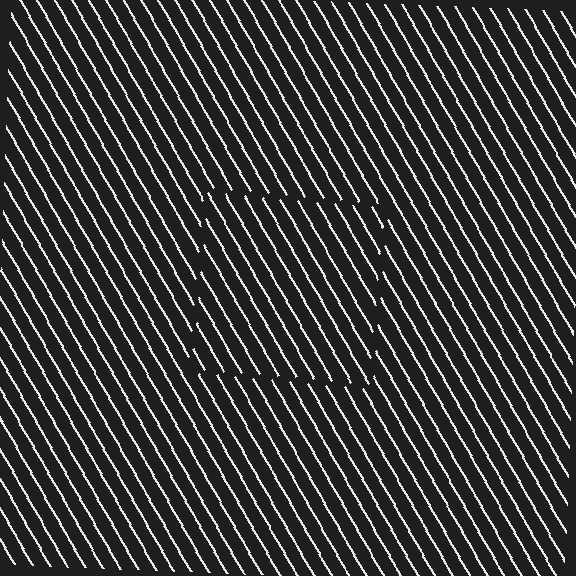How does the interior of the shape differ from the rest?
The interior of the shape contains the same grating, shifted by half a period — the contour is defined by the phase discontinuity where line-ends from the inner and outer gratings abut.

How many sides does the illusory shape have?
4 sides — the line-ends trace a square.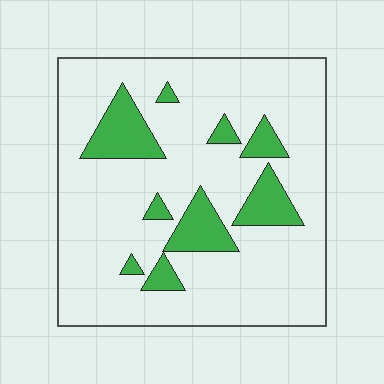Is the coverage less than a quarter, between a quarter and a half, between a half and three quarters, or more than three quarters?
Less than a quarter.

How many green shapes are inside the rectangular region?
9.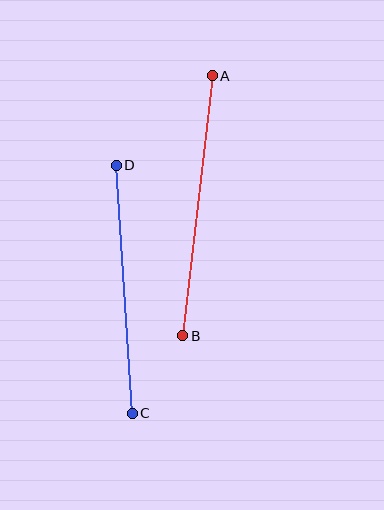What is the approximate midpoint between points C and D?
The midpoint is at approximately (124, 289) pixels.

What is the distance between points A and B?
The distance is approximately 262 pixels.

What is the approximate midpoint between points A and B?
The midpoint is at approximately (197, 206) pixels.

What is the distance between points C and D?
The distance is approximately 249 pixels.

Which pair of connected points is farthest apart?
Points A and B are farthest apart.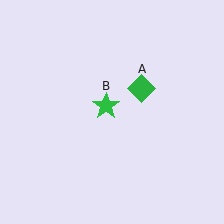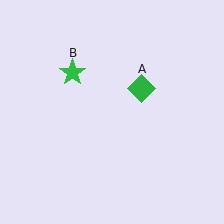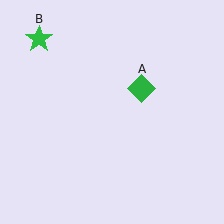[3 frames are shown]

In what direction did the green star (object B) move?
The green star (object B) moved up and to the left.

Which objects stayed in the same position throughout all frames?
Green diamond (object A) remained stationary.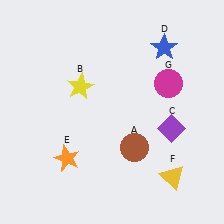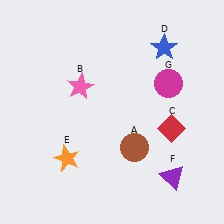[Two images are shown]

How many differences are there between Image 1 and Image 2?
There are 3 differences between the two images.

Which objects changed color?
B changed from yellow to pink. C changed from purple to red. F changed from yellow to purple.